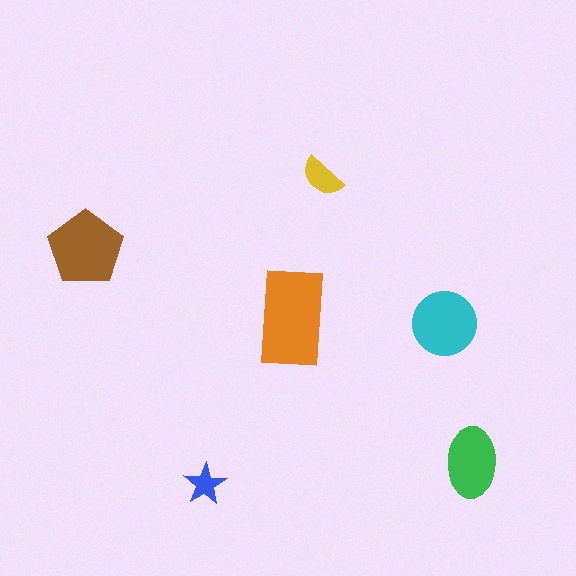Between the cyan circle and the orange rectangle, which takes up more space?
The orange rectangle.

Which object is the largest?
The orange rectangle.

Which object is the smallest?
The blue star.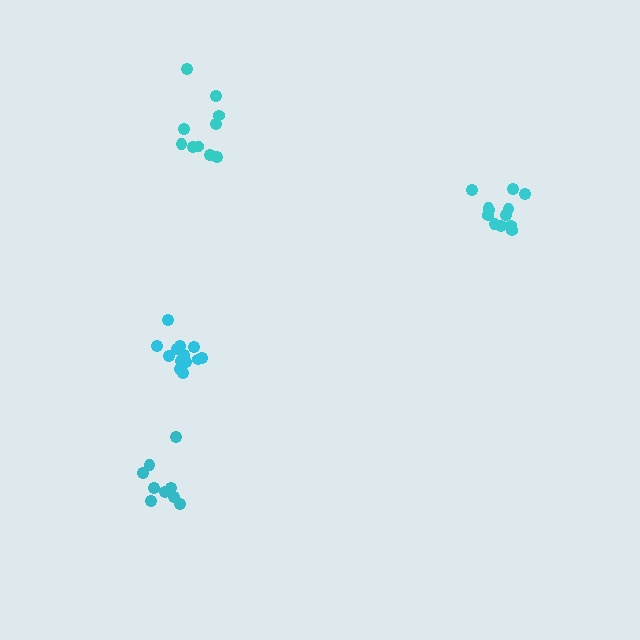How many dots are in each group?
Group 1: 12 dots, Group 2: 9 dots, Group 3: 10 dots, Group 4: 13 dots (44 total).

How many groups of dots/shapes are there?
There are 4 groups.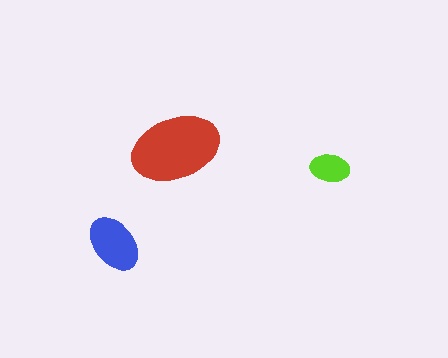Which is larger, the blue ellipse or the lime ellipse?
The blue one.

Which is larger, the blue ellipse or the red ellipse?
The red one.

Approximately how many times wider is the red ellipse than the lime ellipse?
About 2 times wider.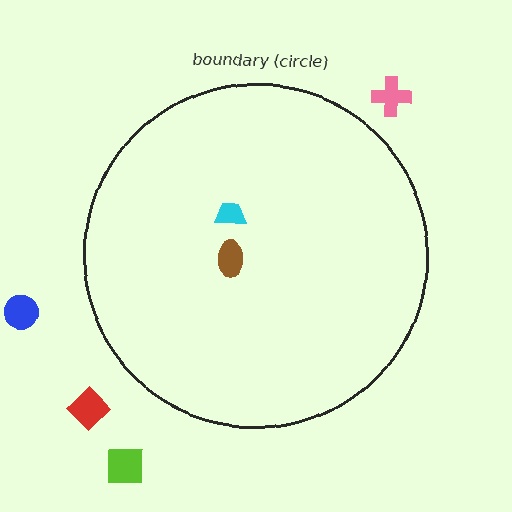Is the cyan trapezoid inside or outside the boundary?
Inside.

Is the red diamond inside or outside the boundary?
Outside.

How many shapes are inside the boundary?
2 inside, 4 outside.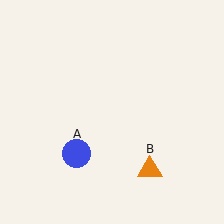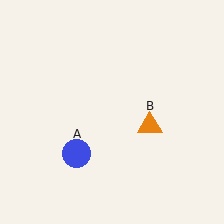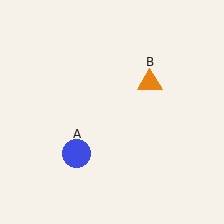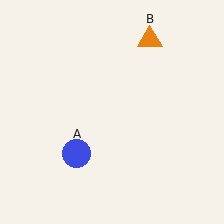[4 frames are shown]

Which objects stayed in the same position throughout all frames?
Blue circle (object A) remained stationary.